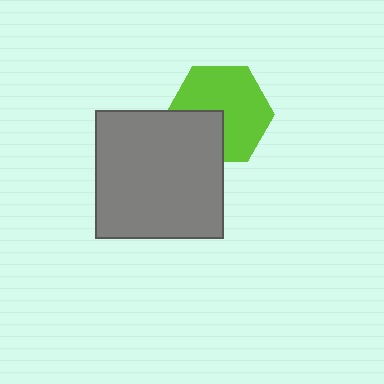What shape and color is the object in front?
The object in front is a gray square.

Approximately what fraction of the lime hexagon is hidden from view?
Roughly 30% of the lime hexagon is hidden behind the gray square.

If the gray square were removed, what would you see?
You would see the complete lime hexagon.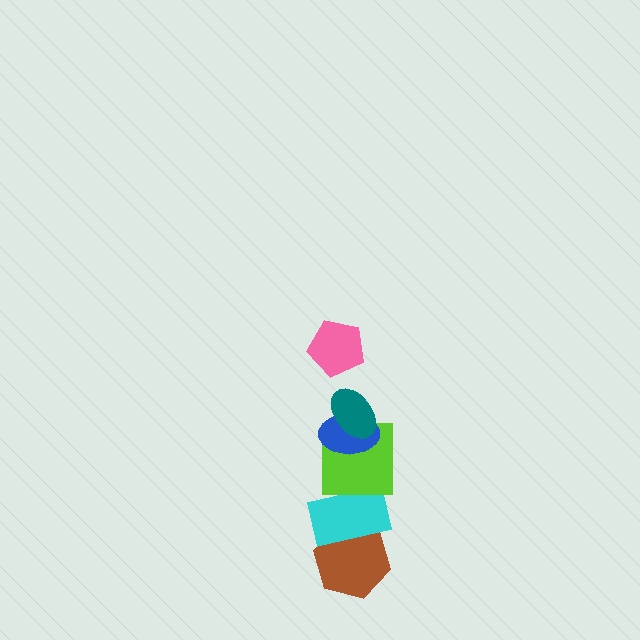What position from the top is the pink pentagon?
The pink pentagon is 1st from the top.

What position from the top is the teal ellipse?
The teal ellipse is 2nd from the top.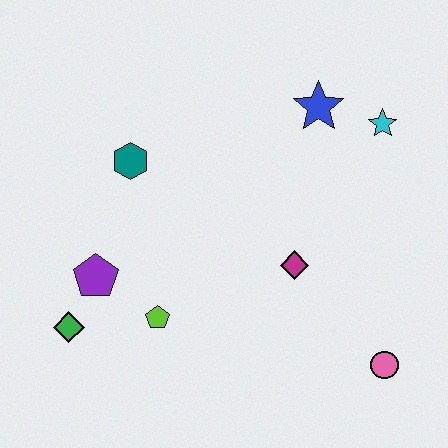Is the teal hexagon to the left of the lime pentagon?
Yes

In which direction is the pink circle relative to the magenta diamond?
The pink circle is below the magenta diamond.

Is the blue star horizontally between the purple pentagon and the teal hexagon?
No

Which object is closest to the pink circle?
The magenta diamond is closest to the pink circle.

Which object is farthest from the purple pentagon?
The cyan star is farthest from the purple pentagon.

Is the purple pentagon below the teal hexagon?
Yes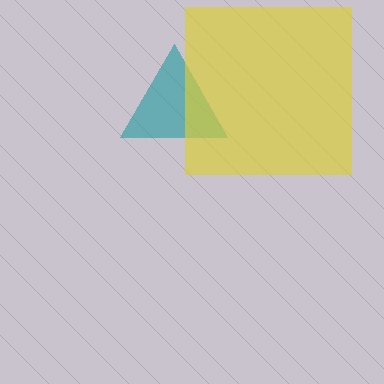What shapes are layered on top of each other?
The layered shapes are: a teal triangle, a yellow square.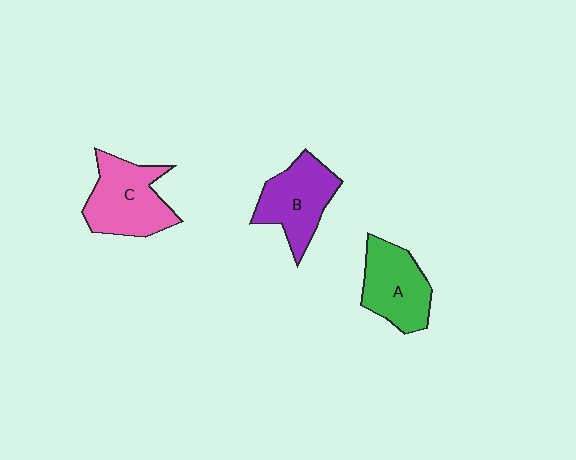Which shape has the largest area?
Shape C (pink).